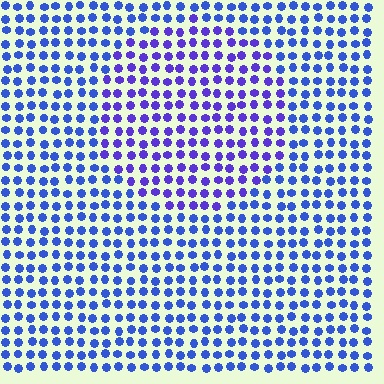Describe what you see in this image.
The image is filled with small blue elements in a uniform arrangement. A circle-shaped region is visible where the elements are tinted to a slightly different hue, forming a subtle color boundary.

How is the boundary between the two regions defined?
The boundary is defined purely by a slight shift in hue (about 28 degrees). Spacing, size, and orientation are identical on both sides.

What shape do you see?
I see a circle.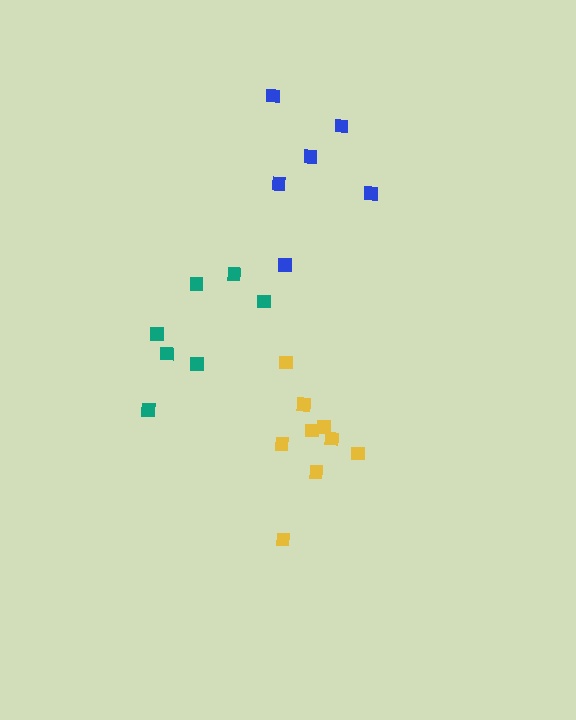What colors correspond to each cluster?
The clusters are colored: teal, blue, yellow.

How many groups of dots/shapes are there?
There are 3 groups.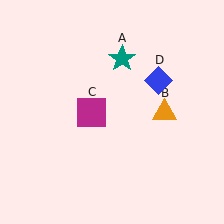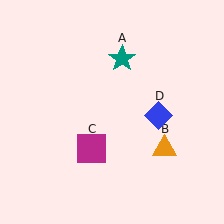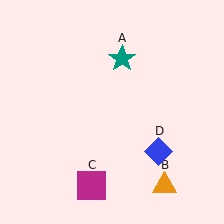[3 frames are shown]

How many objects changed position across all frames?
3 objects changed position: orange triangle (object B), magenta square (object C), blue diamond (object D).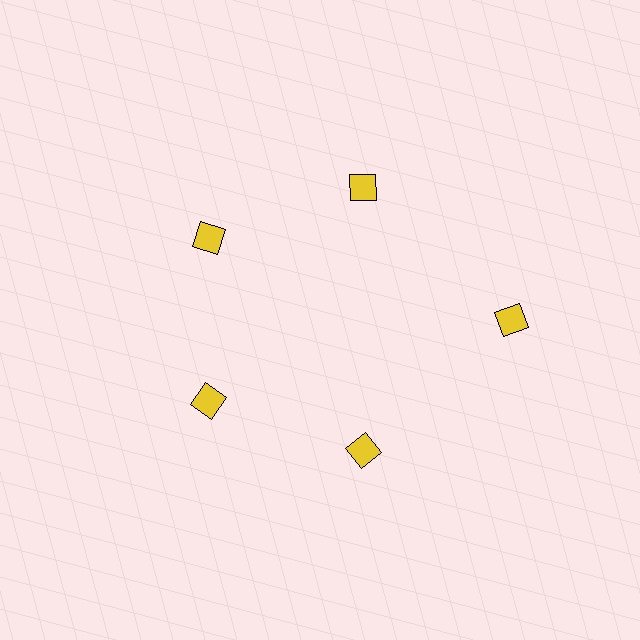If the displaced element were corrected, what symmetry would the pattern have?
It would have 5-fold rotational symmetry — the pattern would map onto itself every 72 degrees.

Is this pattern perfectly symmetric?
No. The 5 yellow diamonds are arranged in a ring, but one element near the 3 o'clock position is pushed outward from the center, breaking the 5-fold rotational symmetry.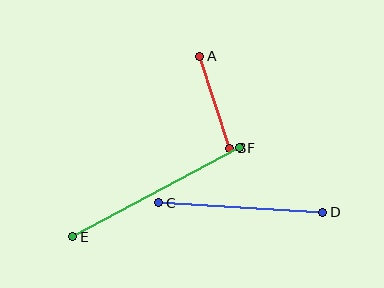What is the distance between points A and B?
The distance is approximately 97 pixels.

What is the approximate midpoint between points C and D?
The midpoint is at approximately (241, 208) pixels.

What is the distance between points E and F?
The distance is approximately 189 pixels.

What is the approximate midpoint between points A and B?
The midpoint is at approximately (215, 102) pixels.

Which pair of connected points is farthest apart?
Points E and F are farthest apart.